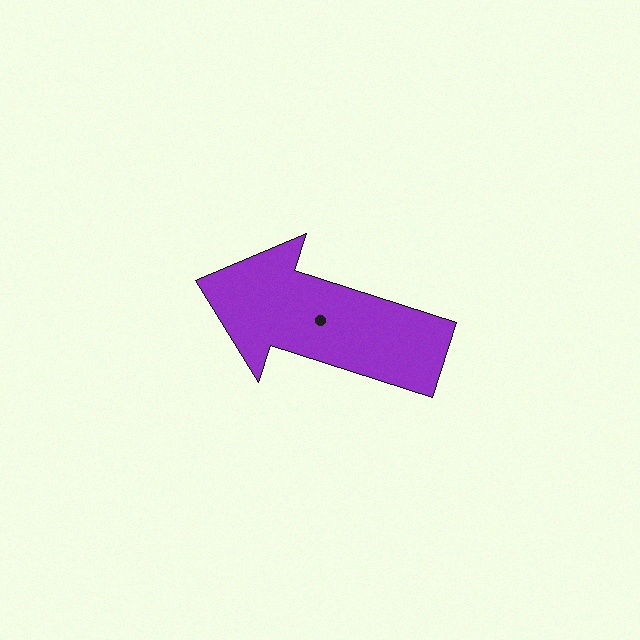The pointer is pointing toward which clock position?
Roughly 10 o'clock.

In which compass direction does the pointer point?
West.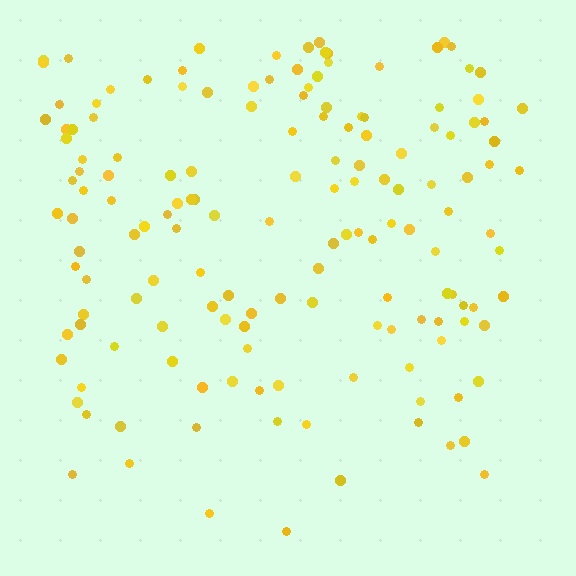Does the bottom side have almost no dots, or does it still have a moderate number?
Still a moderate number, just noticeably fewer than the top.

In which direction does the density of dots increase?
From bottom to top, with the top side densest.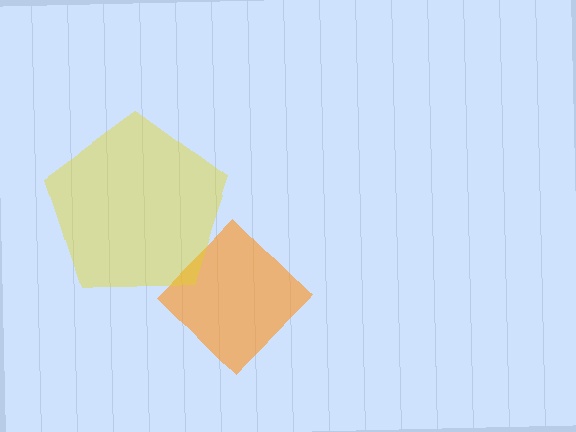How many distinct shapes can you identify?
There are 2 distinct shapes: an orange diamond, a yellow pentagon.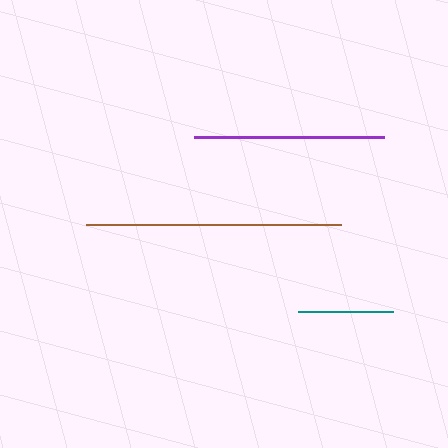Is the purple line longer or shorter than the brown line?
The brown line is longer than the purple line.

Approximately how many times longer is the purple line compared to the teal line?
The purple line is approximately 2.0 times the length of the teal line.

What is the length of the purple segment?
The purple segment is approximately 191 pixels long.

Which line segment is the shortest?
The teal line is the shortest at approximately 95 pixels.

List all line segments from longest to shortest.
From longest to shortest: brown, purple, teal.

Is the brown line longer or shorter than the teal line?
The brown line is longer than the teal line.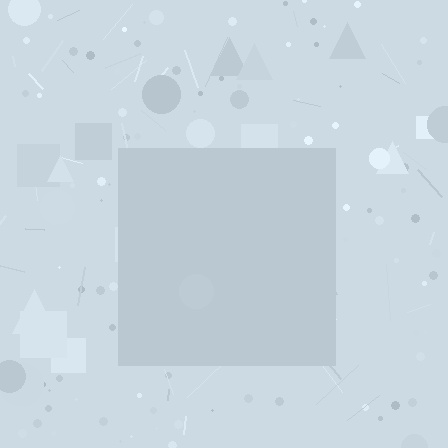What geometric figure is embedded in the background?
A square is embedded in the background.